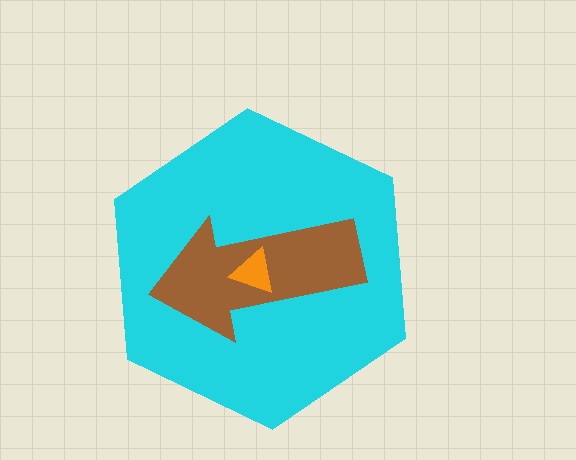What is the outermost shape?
The cyan hexagon.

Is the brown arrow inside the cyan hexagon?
Yes.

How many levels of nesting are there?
3.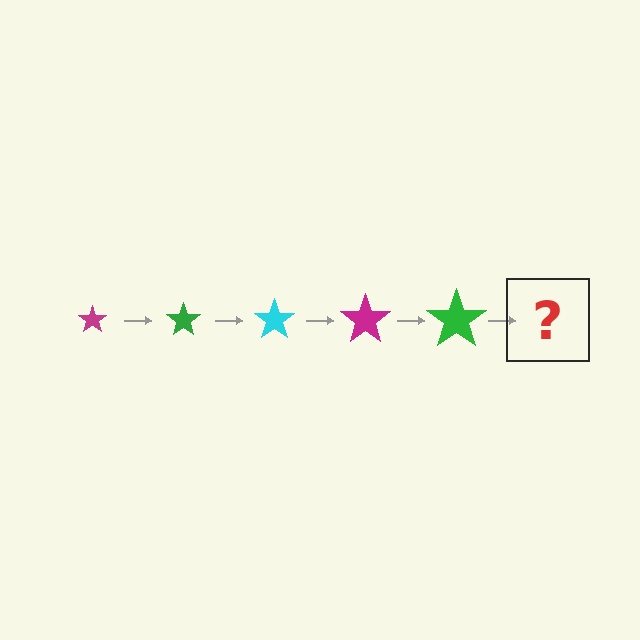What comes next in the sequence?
The next element should be a cyan star, larger than the previous one.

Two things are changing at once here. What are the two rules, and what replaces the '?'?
The two rules are that the star grows larger each step and the color cycles through magenta, green, and cyan. The '?' should be a cyan star, larger than the previous one.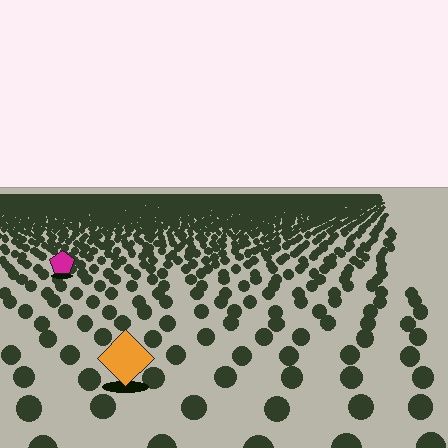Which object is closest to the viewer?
The orange diamond is closest. The texture marks near it are larger and more spread out.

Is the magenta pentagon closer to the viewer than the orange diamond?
No. The orange diamond is closer — you can tell from the texture gradient: the ground texture is coarser near it.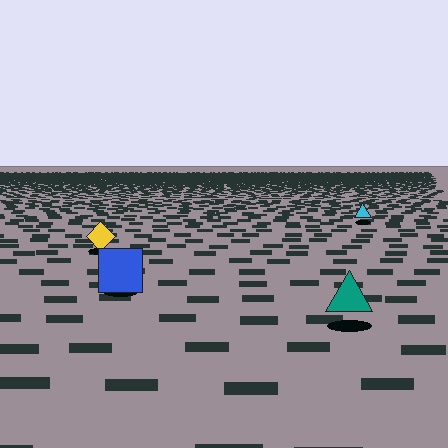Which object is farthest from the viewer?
The cyan triangle is farthest from the viewer. It appears smaller and the ground texture around it is denser.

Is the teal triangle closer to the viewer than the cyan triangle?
Yes. The teal triangle is closer — you can tell from the texture gradient: the ground texture is coarser near it.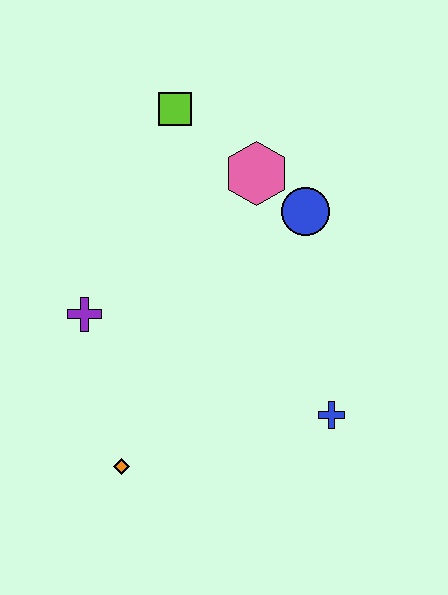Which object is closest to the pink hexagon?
The blue circle is closest to the pink hexagon.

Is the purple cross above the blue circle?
No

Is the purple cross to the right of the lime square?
No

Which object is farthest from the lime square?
The orange diamond is farthest from the lime square.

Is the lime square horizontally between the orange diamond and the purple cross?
No